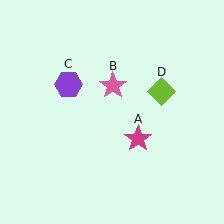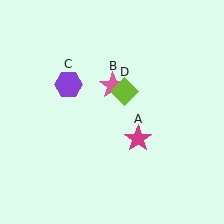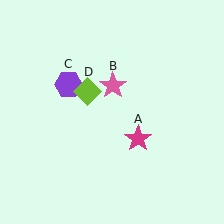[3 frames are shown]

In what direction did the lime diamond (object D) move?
The lime diamond (object D) moved left.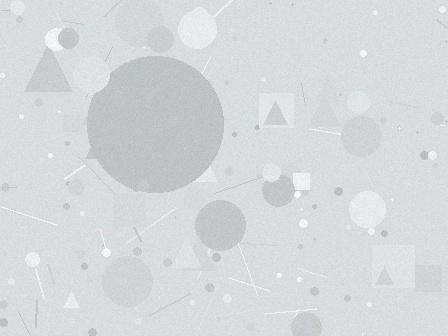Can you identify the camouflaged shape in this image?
The camouflaged shape is a circle.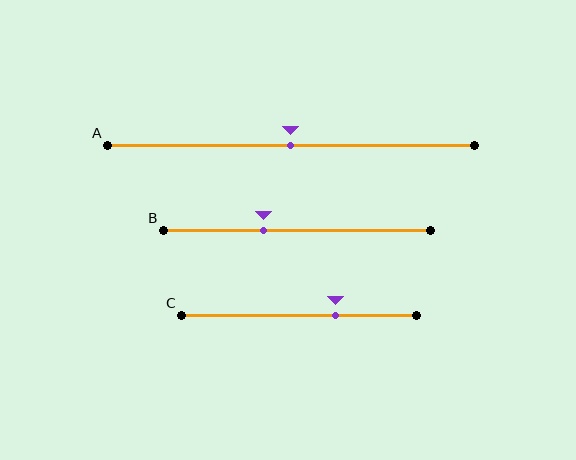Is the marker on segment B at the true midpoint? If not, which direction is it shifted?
No, the marker on segment B is shifted to the left by about 12% of the segment length.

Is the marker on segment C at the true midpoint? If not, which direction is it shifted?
No, the marker on segment C is shifted to the right by about 16% of the segment length.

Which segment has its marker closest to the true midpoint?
Segment A has its marker closest to the true midpoint.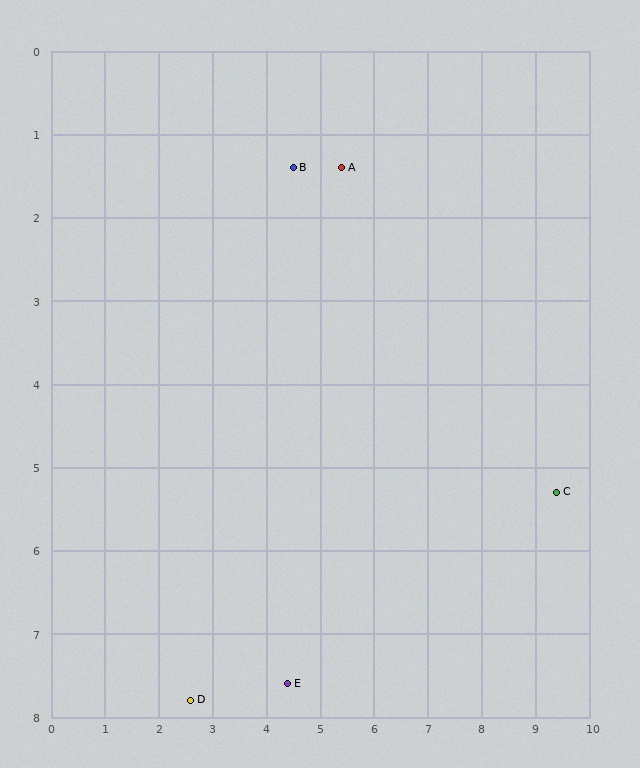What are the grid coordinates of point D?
Point D is at approximately (2.6, 7.8).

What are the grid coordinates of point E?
Point E is at approximately (4.4, 7.6).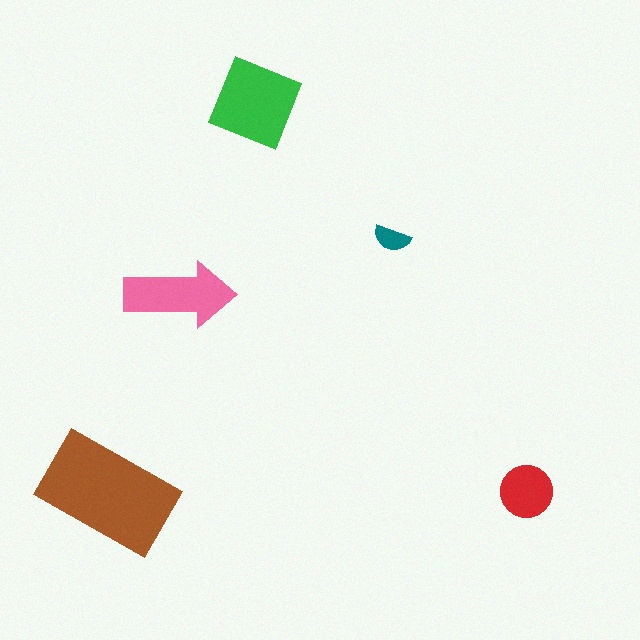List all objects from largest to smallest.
The brown rectangle, the green diamond, the pink arrow, the red circle, the teal semicircle.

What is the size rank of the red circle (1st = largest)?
4th.